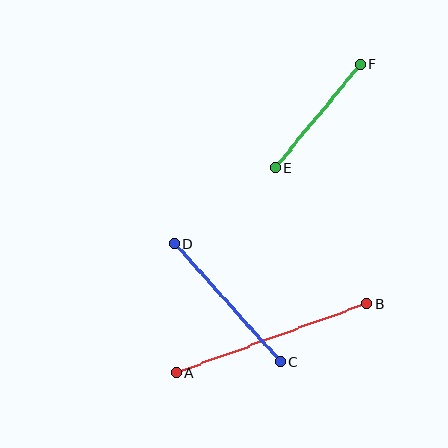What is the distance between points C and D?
The distance is approximately 158 pixels.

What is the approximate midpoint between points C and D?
The midpoint is at approximately (227, 303) pixels.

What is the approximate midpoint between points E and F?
The midpoint is at approximately (318, 116) pixels.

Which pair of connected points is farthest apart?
Points A and B are farthest apart.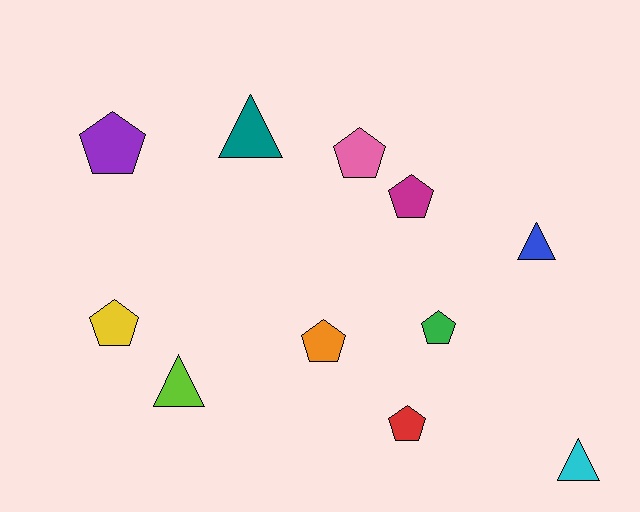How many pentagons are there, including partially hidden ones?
There are 7 pentagons.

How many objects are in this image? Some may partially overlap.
There are 11 objects.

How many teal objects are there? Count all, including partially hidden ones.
There is 1 teal object.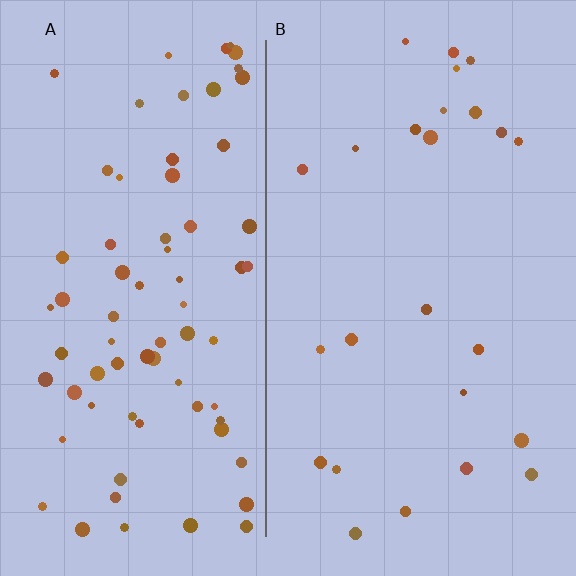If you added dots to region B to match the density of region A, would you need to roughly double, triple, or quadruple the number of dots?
Approximately triple.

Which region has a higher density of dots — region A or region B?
A (the left).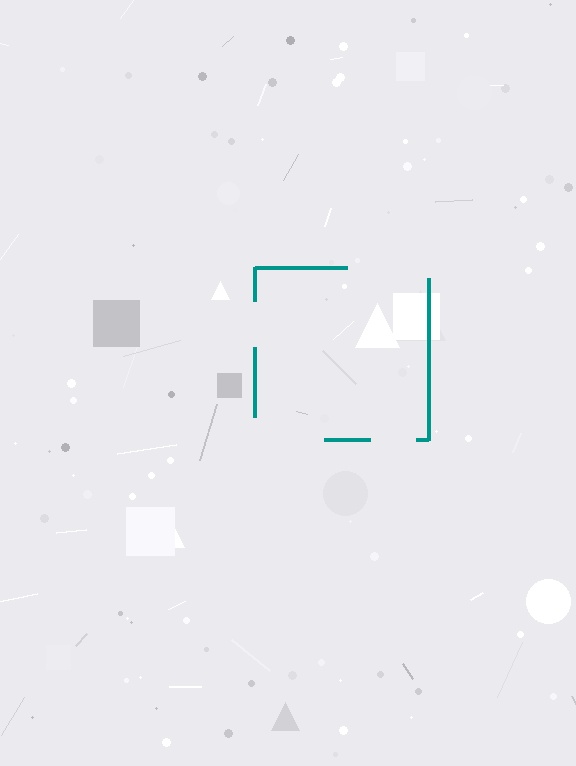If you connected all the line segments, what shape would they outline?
They would outline a square.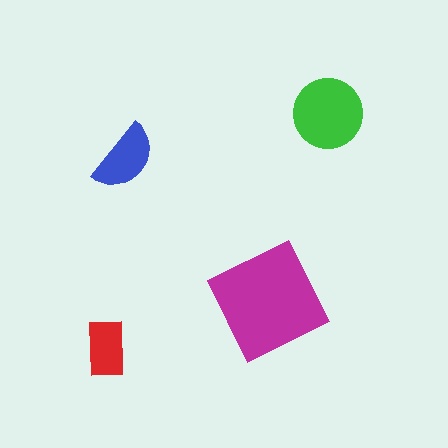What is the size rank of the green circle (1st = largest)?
2nd.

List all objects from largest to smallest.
The magenta diamond, the green circle, the blue semicircle, the red rectangle.